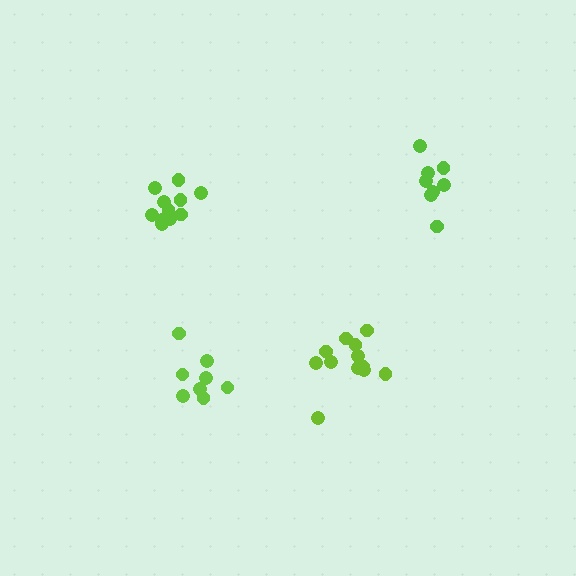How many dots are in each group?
Group 1: 8 dots, Group 2: 8 dots, Group 3: 11 dots, Group 4: 12 dots (39 total).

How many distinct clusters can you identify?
There are 4 distinct clusters.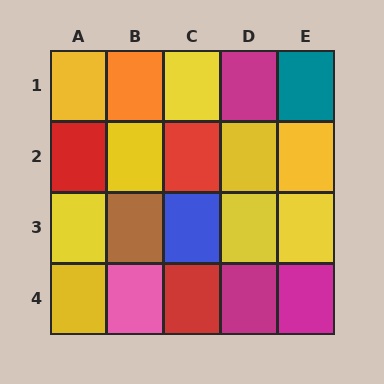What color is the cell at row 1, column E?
Teal.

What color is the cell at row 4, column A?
Yellow.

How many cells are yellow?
9 cells are yellow.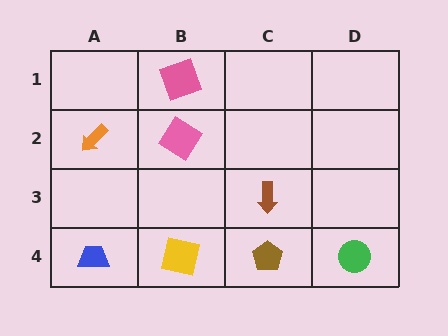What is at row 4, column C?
A brown pentagon.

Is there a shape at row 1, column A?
No, that cell is empty.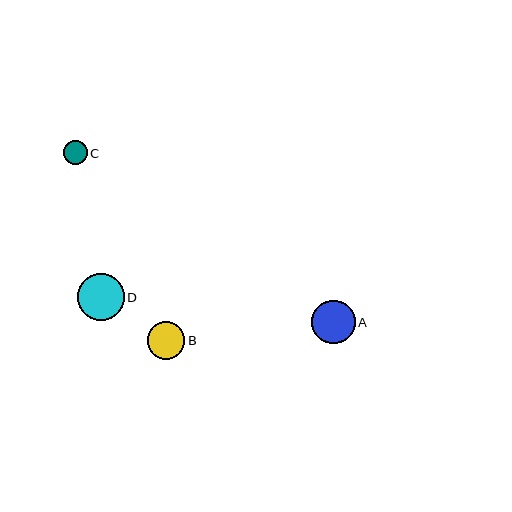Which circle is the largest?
Circle D is the largest with a size of approximately 47 pixels.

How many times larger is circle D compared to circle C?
Circle D is approximately 2.0 times the size of circle C.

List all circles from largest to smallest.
From largest to smallest: D, A, B, C.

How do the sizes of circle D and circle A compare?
Circle D and circle A are approximately the same size.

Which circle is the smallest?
Circle C is the smallest with a size of approximately 24 pixels.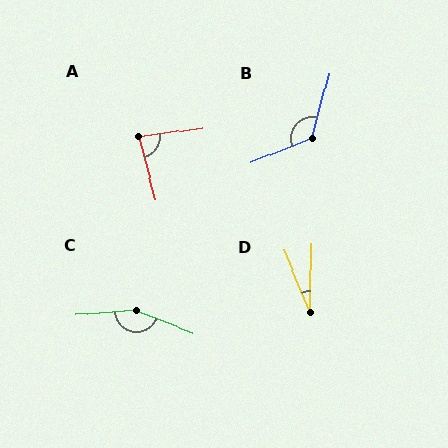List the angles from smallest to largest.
D (24°), A (83°), B (127°), C (154°).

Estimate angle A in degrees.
Approximately 83 degrees.